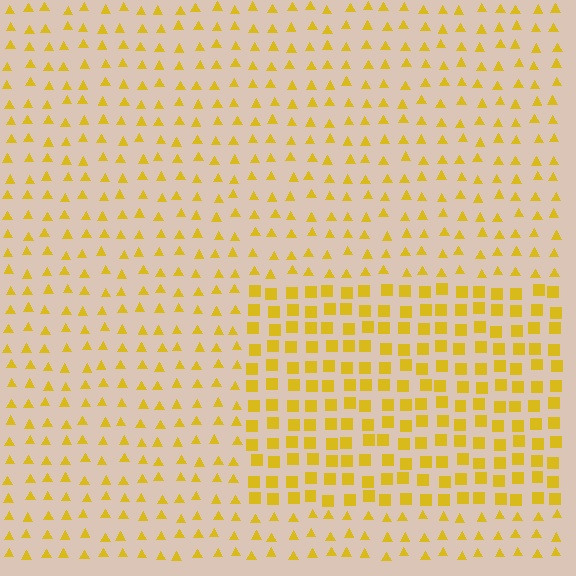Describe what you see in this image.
The image is filled with small yellow elements arranged in a uniform grid. A rectangle-shaped region contains squares, while the surrounding area contains triangles. The boundary is defined purely by the change in element shape.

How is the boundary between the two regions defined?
The boundary is defined by a change in element shape: squares inside vs. triangles outside. All elements share the same color and spacing.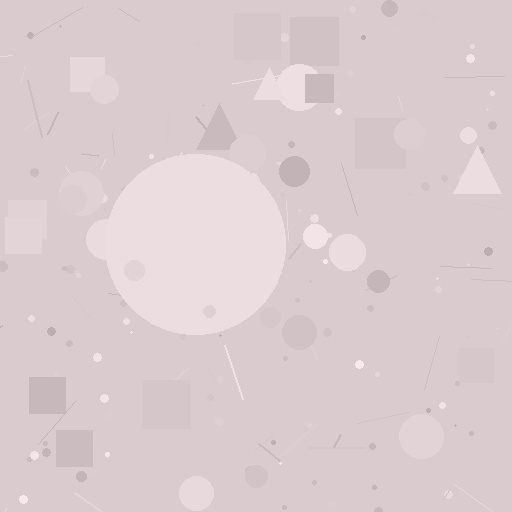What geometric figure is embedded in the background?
A circle is embedded in the background.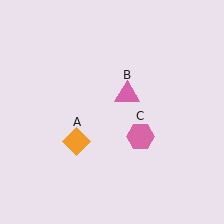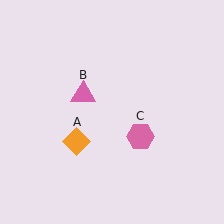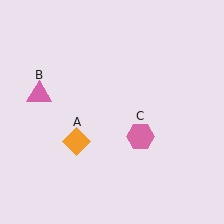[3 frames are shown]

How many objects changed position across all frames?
1 object changed position: pink triangle (object B).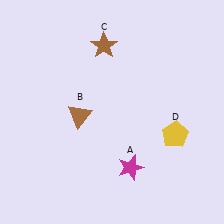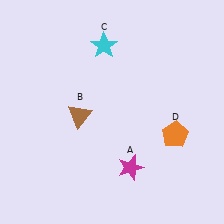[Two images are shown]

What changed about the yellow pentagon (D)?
In Image 1, D is yellow. In Image 2, it changed to orange.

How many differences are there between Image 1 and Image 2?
There are 2 differences between the two images.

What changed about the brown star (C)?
In Image 1, C is brown. In Image 2, it changed to cyan.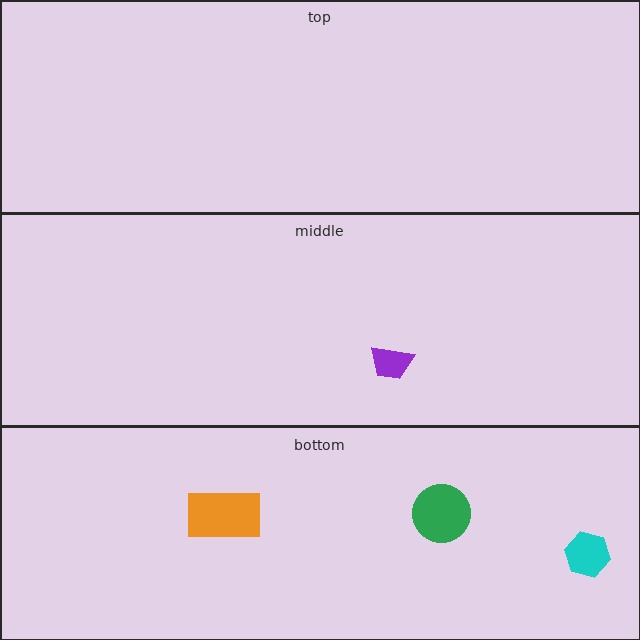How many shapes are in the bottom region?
3.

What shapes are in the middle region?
The purple trapezoid.